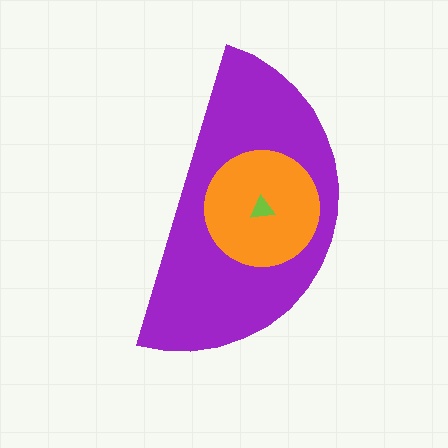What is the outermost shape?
The purple semicircle.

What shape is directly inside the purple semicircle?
The orange circle.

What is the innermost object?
The lime triangle.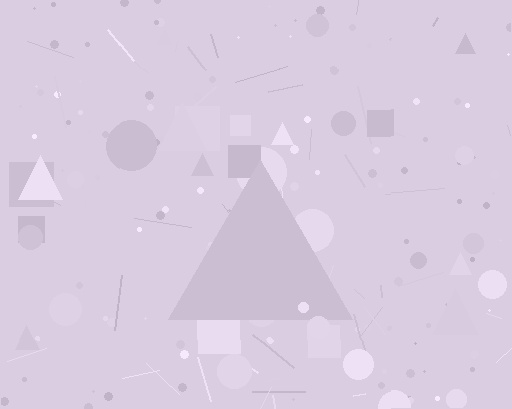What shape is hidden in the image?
A triangle is hidden in the image.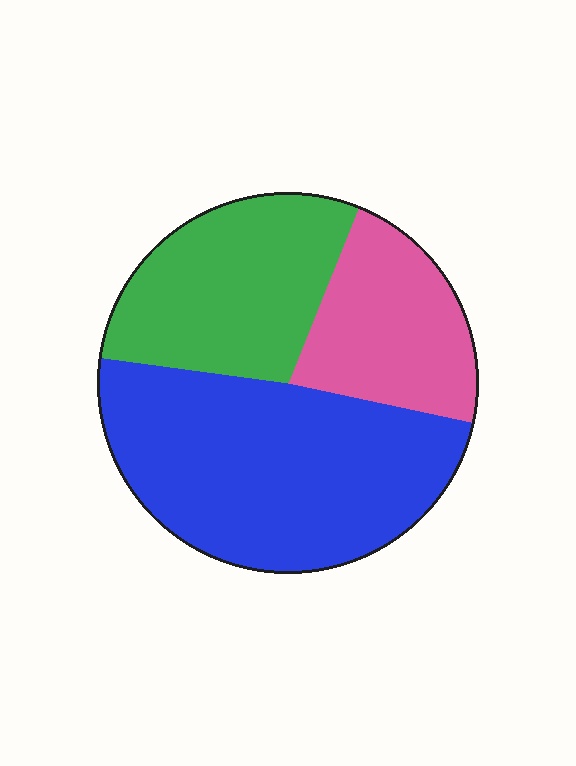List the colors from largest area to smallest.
From largest to smallest: blue, green, pink.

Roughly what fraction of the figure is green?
Green takes up between a quarter and a half of the figure.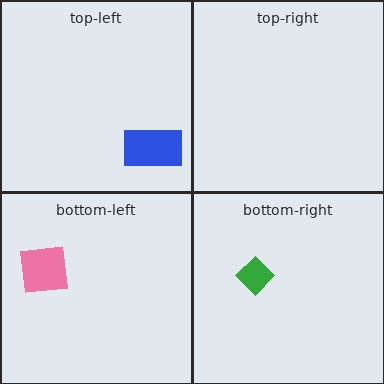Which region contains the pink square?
The bottom-left region.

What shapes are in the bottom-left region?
The pink square.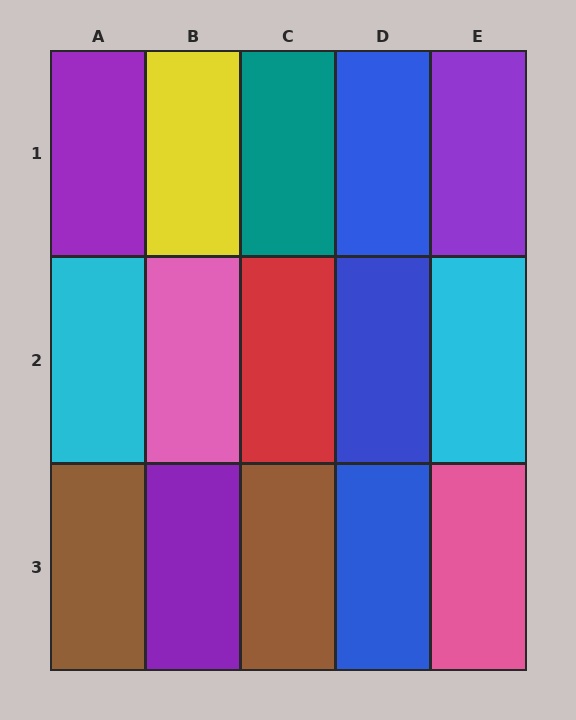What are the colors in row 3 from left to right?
Brown, purple, brown, blue, pink.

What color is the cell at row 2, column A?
Cyan.